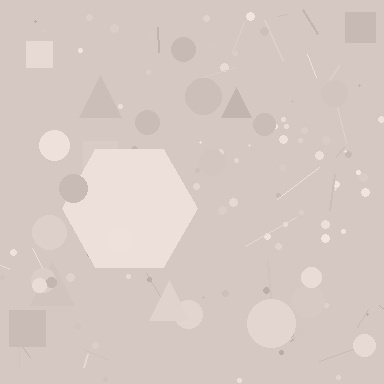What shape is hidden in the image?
A hexagon is hidden in the image.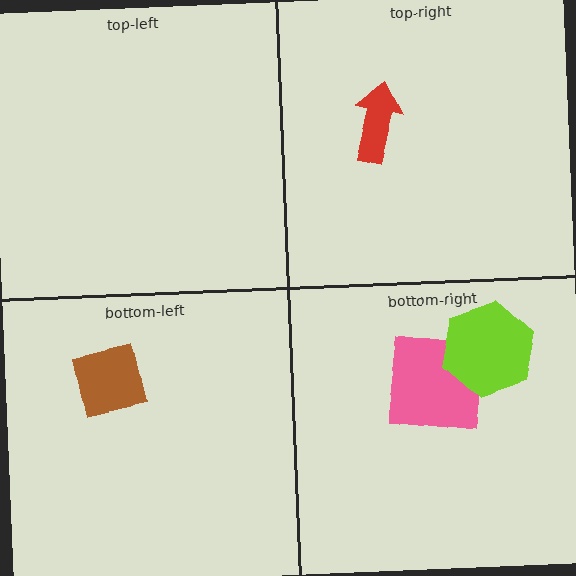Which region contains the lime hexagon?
The bottom-right region.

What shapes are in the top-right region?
The red arrow.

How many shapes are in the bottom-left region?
1.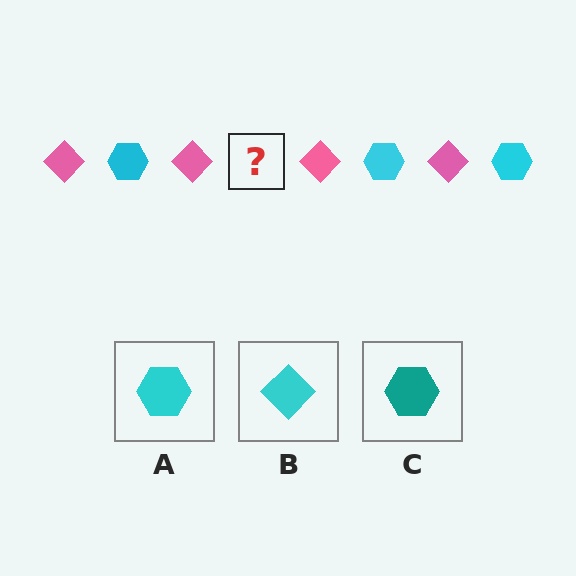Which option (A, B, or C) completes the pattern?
A.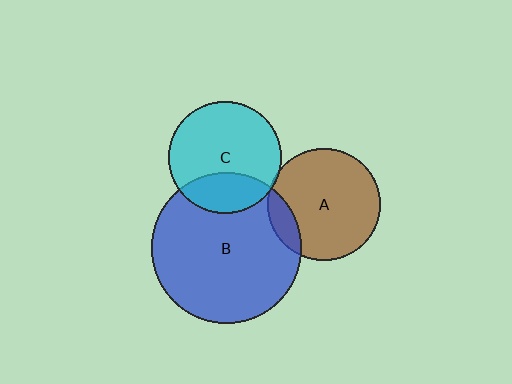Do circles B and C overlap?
Yes.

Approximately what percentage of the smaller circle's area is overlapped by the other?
Approximately 25%.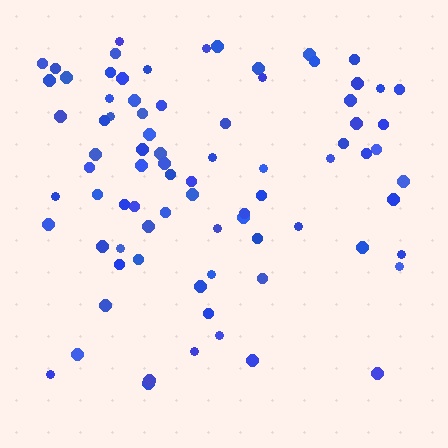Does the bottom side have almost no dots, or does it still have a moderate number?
Still a moderate number, just noticeably fewer than the top.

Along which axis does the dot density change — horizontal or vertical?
Vertical.